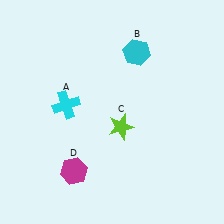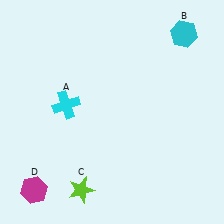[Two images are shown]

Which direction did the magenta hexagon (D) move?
The magenta hexagon (D) moved left.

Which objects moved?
The objects that moved are: the cyan hexagon (B), the lime star (C), the magenta hexagon (D).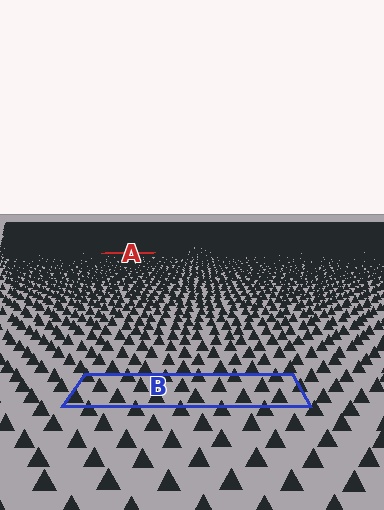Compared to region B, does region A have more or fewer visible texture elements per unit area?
Region A has more texture elements per unit area — they are packed more densely because it is farther away.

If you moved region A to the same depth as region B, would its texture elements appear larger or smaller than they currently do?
They would appear larger. At a closer depth, the same texture elements are projected at a bigger on-screen size.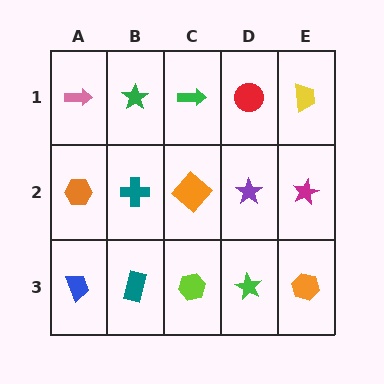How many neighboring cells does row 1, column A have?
2.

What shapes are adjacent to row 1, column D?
A purple star (row 2, column D), a green arrow (row 1, column C), a yellow trapezoid (row 1, column E).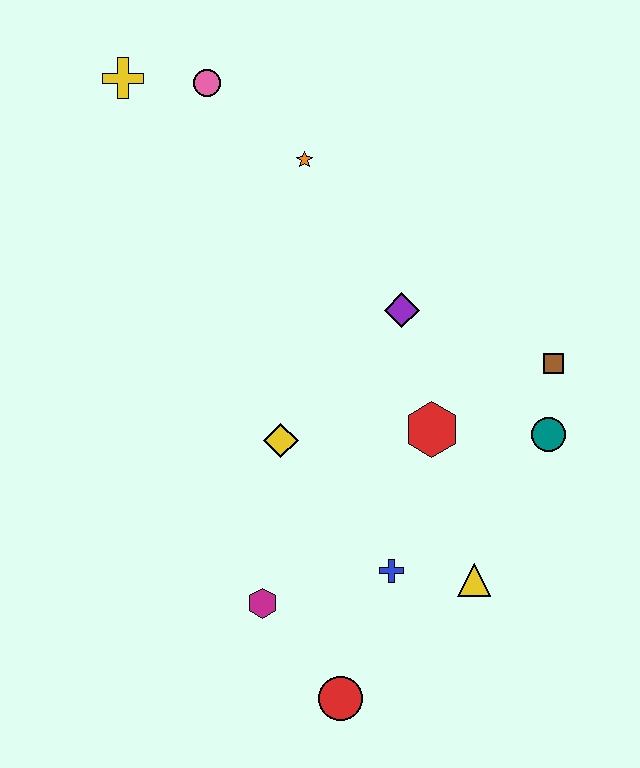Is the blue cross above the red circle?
Yes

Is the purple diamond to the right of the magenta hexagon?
Yes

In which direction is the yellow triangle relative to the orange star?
The yellow triangle is below the orange star.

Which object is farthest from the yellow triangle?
The yellow cross is farthest from the yellow triangle.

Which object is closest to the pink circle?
The yellow cross is closest to the pink circle.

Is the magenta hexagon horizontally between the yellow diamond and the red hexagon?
No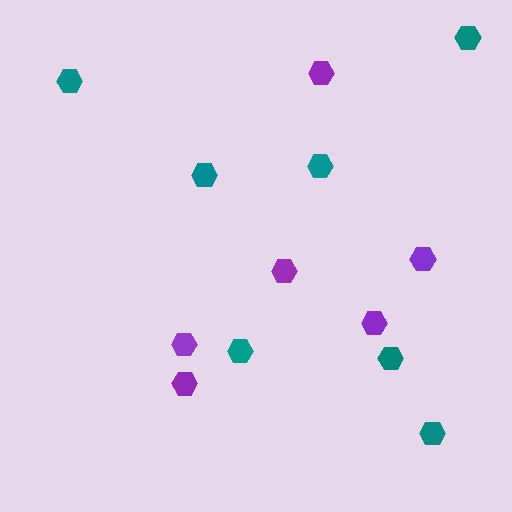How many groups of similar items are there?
There are 2 groups: one group of purple hexagons (6) and one group of teal hexagons (7).